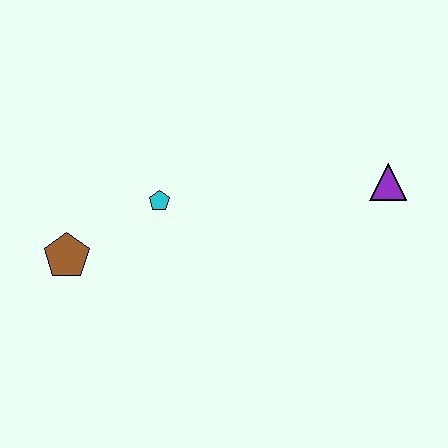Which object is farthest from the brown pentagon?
The purple triangle is farthest from the brown pentagon.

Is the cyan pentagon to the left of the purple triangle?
Yes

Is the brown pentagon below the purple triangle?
Yes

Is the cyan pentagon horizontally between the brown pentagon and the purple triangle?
Yes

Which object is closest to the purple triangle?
The cyan pentagon is closest to the purple triangle.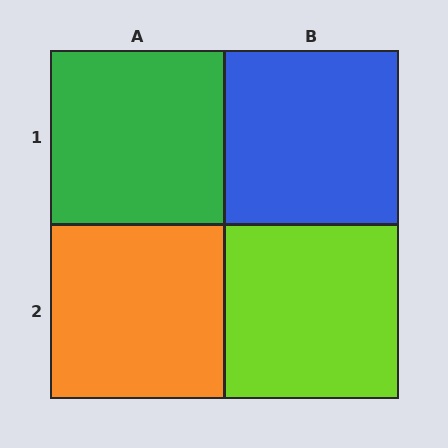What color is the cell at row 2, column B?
Lime.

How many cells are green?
1 cell is green.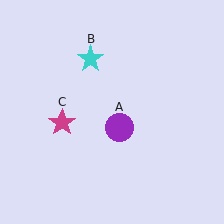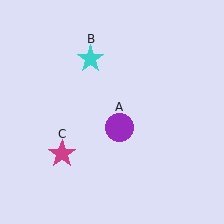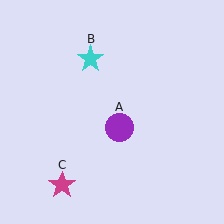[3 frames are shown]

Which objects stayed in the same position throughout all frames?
Purple circle (object A) and cyan star (object B) remained stationary.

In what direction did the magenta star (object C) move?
The magenta star (object C) moved down.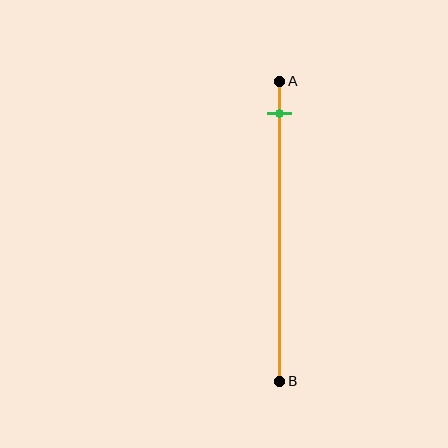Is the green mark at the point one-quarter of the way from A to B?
No, the mark is at about 10% from A, not at the 25% one-quarter point.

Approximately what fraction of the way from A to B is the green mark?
The green mark is approximately 10% of the way from A to B.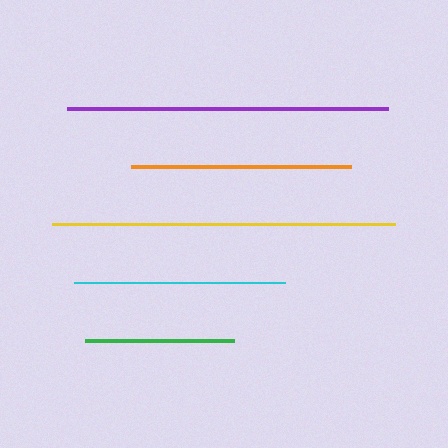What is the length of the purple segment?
The purple segment is approximately 321 pixels long.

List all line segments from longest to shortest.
From longest to shortest: yellow, purple, orange, cyan, green.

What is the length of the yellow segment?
The yellow segment is approximately 344 pixels long.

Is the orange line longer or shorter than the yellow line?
The yellow line is longer than the orange line.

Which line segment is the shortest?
The green line is the shortest at approximately 149 pixels.